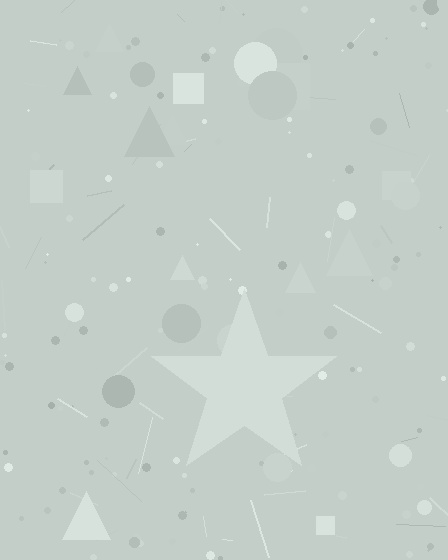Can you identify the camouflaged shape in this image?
The camouflaged shape is a star.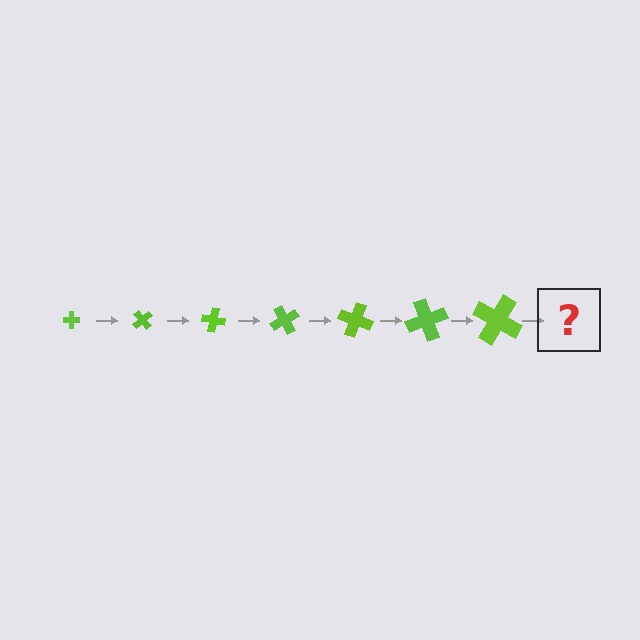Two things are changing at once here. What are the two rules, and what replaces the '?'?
The two rules are that the cross grows larger each step and it rotates 50 degrees each step. The '?' should be a cross, larger than the previous one and rotated 350 degrees from the start.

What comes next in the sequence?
The next element should be a cross, larger than the previous one and rotated 350 degrees from the start.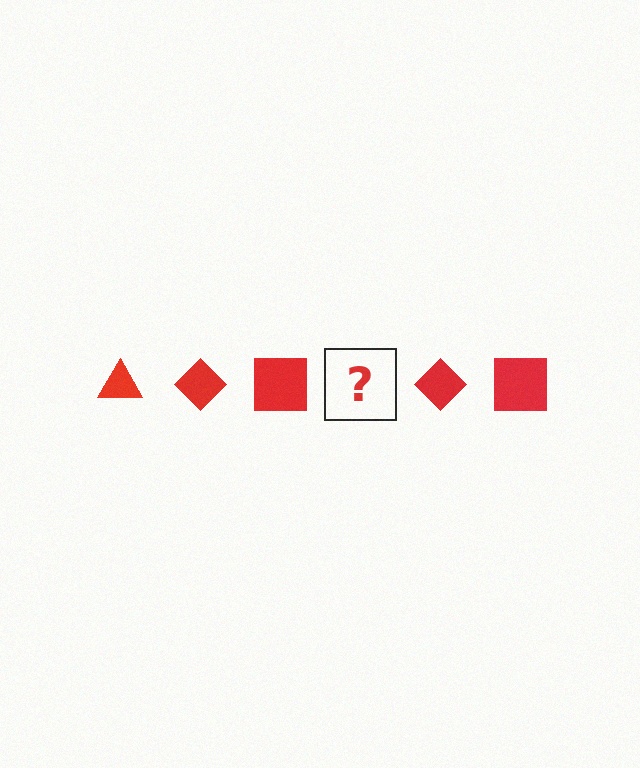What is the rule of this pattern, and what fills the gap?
The rule is that the pattern cycles through triangle, diamond, square shapes in red. The gap should be filled with a red triangle.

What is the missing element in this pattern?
The missing element is a red triangle.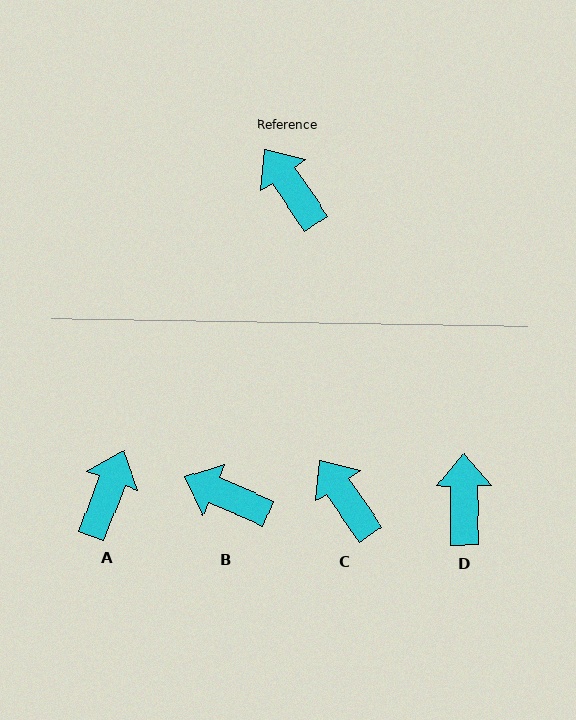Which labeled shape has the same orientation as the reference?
C.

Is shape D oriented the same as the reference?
No, it is off by about 33 degrees.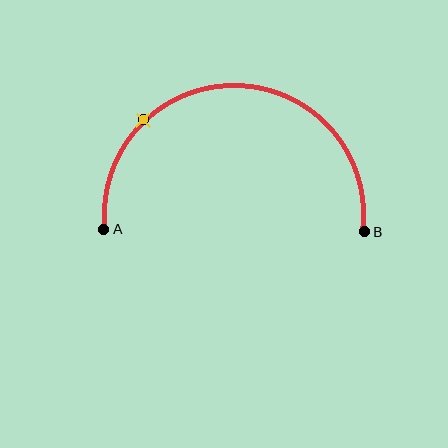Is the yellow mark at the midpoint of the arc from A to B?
No. The yellow mark lies on the arc but is closer to endpoint A. The arc midpoint would be at the point on the curve equidistant along the arc from both A and B.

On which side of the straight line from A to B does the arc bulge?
The arc bulges above the straight line connecting A and B.